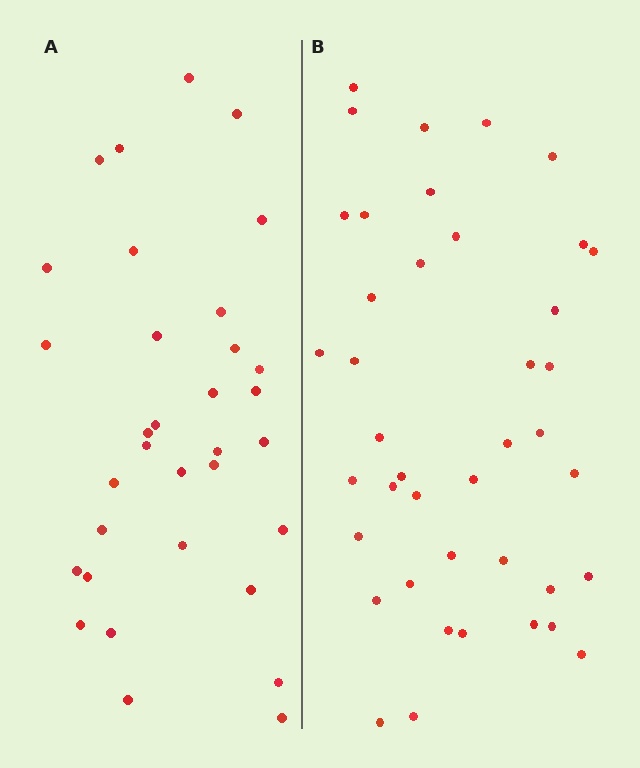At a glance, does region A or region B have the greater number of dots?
Region B (the right region) has more dots.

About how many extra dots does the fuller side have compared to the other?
Region B has roughly 8 or so more dots than region A.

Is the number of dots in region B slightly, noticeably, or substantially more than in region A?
Region B has only slightly more — the two regions are fairly close. The ratio is roughly 1.2 to 1.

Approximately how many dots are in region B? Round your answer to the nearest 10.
About 40 dots. (The exact count is 41, which rounds to 40.)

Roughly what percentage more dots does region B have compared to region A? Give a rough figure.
About 25% more.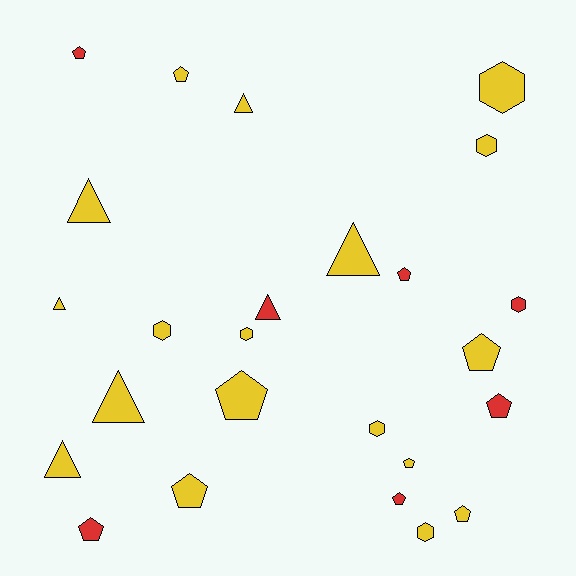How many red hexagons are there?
There is 1 red hexagon.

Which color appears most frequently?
Yellow, with 18 objects.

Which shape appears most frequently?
Pentagon, with 11 objects.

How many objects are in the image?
There are 25 objects.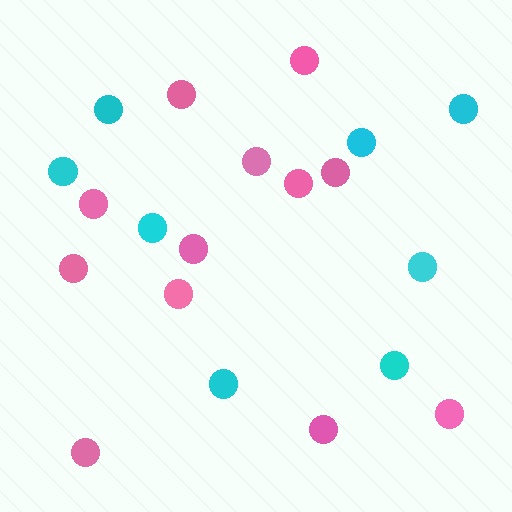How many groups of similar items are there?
There are 2 groups: one group of pink circles (12) and one group of cyan circles (8).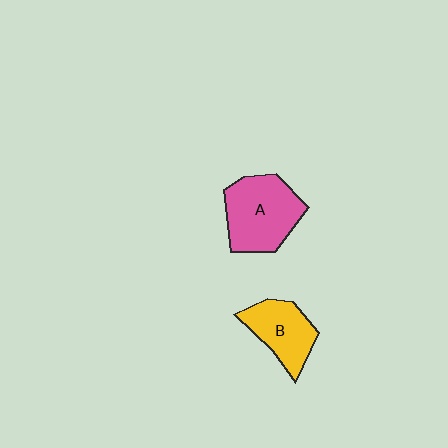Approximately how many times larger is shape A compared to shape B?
Approximately 1.4 times.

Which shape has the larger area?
Shape A (pink).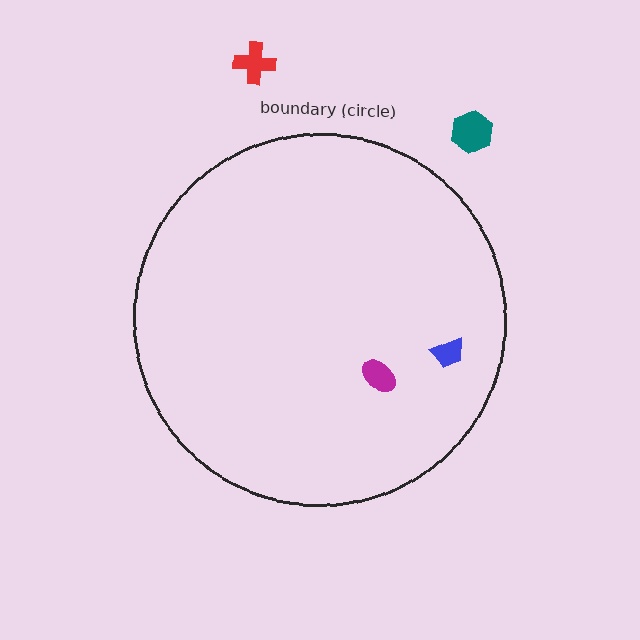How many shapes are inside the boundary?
2 inside, 2 outside.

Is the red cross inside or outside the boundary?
Outside.